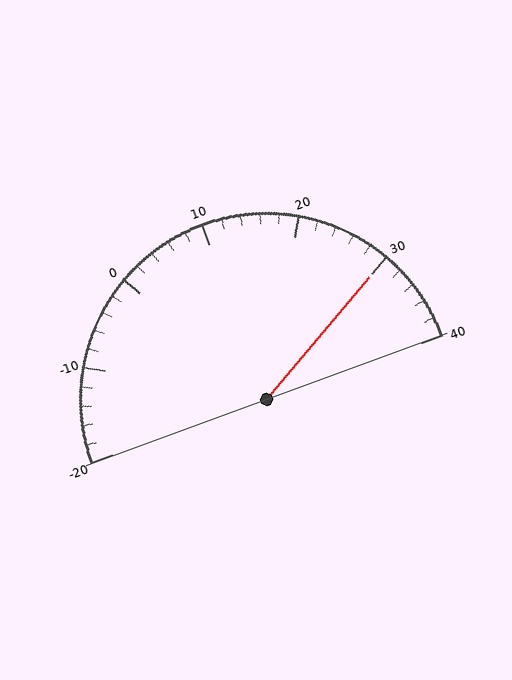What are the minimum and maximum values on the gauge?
The gauge ranges from -20 to 40.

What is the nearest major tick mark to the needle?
The nearest major tick mark is 30.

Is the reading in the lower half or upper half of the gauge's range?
The reading is in the upper half of the range (-20 to 40).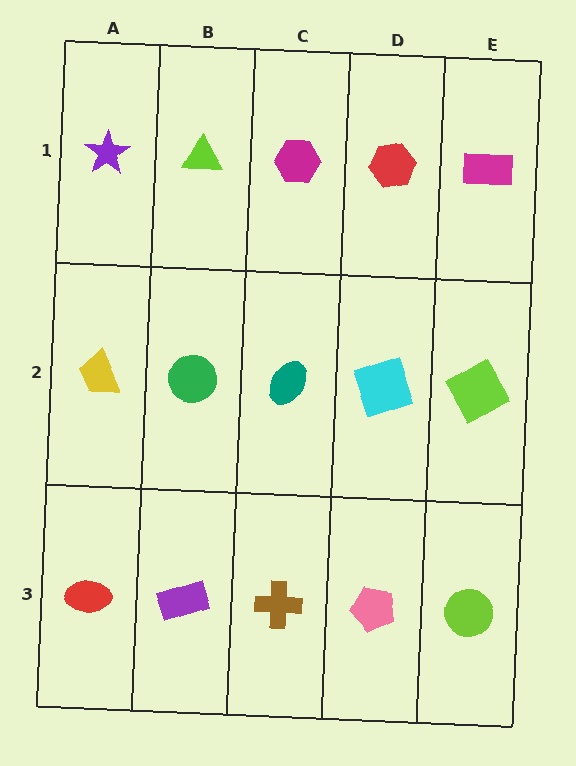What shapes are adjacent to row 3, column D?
A cyan square (row 2, column D), a brown cross (row 3, column C), a lime circle (row 3, column E).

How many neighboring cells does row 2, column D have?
4.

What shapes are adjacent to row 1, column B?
A green circle (row 2, column B), a purple star (row 1, column A), a magenta hexagon (row 1, column C).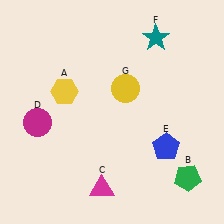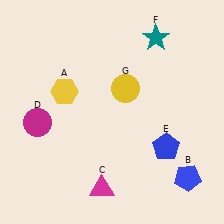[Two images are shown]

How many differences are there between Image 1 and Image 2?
There is 1 difference between the two images.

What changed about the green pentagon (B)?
In Image 1, B is green. In Image 2, it changed to blue.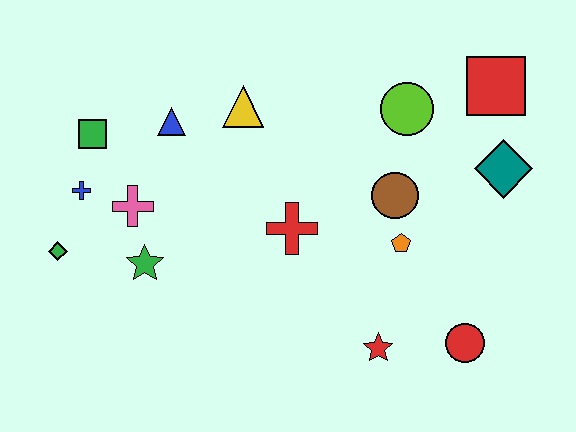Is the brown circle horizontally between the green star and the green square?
No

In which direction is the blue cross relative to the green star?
The blue cross is above the green star.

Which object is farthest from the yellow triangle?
The red circle is farthest from the yellow triangle.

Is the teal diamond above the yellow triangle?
No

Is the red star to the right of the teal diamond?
No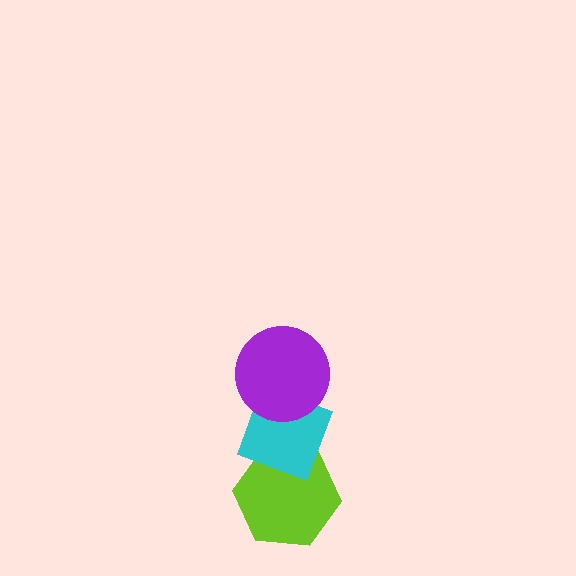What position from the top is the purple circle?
The purple circle is 1st from the top.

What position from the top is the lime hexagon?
The lime hexagon is 3rd from the top.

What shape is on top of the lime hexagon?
The cyan diamond is on top of the lime hexagon.